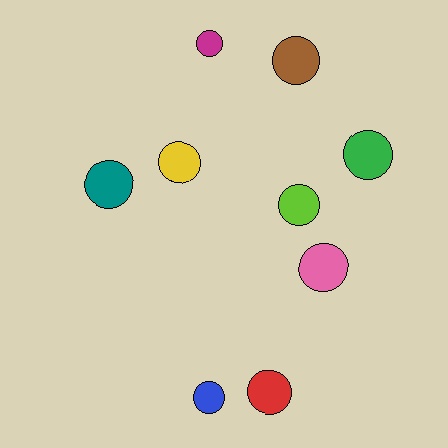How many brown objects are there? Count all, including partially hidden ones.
There is 1 brown object.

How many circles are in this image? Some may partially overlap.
There are 9 circles.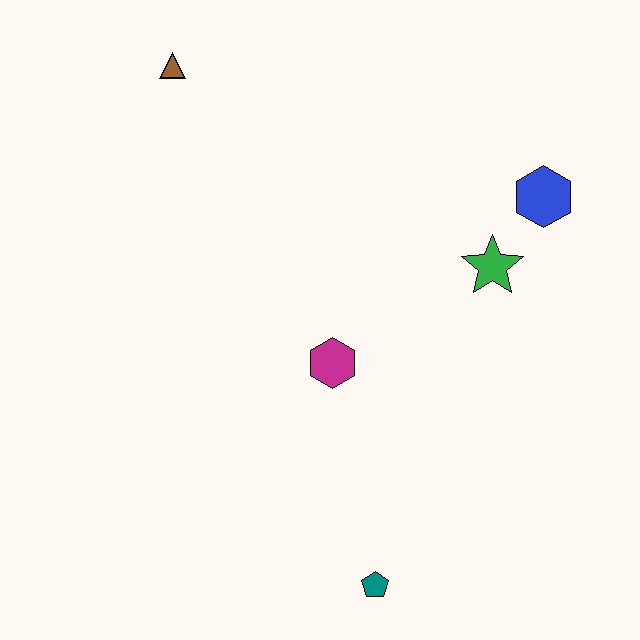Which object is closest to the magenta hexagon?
The green star is closest to the magenta hexagon.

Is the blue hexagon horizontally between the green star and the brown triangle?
No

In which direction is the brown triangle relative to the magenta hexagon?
The brown triangle is above the magenta hexagon.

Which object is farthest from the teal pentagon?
The brown triangle is farthest from the teal pentagon.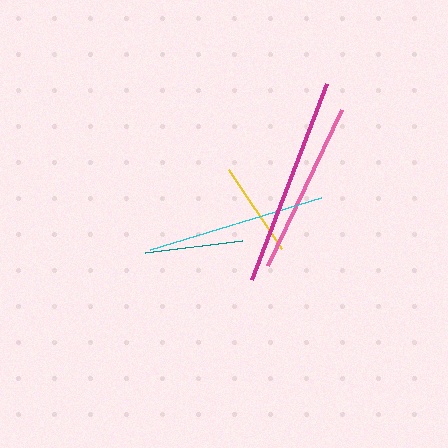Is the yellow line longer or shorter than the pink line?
The pink line is longer than the yellow line.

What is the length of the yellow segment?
The yellow segment is approximately 95 pixels long.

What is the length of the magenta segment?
The magenta segment is approximately 210 pixels long.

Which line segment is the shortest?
The yellow line is the shortest at approximately 95 pixels.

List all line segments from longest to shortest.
From longest to shortest: magenta, cyan, pink, teal, yellow.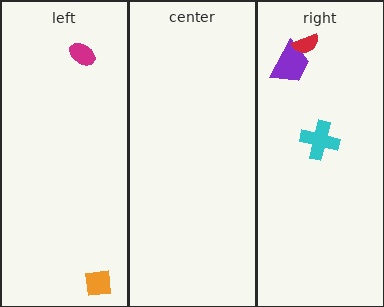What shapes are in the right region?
The purple trapezoid, the red semicircle, the cyan cross.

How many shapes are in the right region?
3.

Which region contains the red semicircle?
The right region.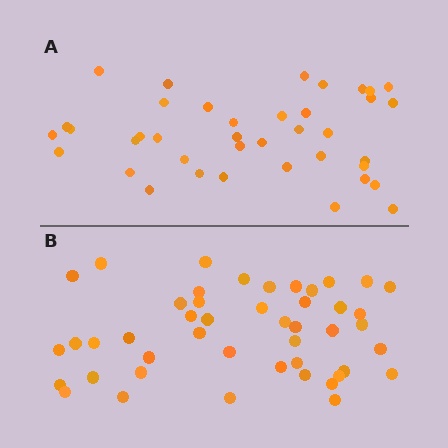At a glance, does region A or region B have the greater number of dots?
Region B (the bottom region) has more dots.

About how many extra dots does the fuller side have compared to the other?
Region B has roughly 8 or so more dots than region A.